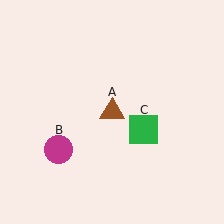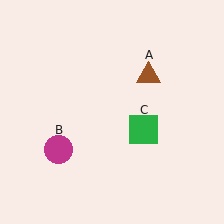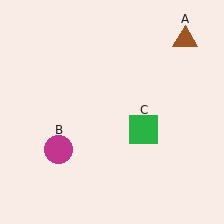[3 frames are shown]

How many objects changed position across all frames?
1 object changed position: brown triangle (object A).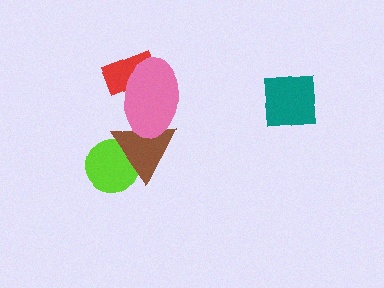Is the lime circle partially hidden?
Yes, it is partially covered by another shape.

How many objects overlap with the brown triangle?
2 objects overlap with the brown triangle.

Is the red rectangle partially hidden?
Yes, it is partially covered by another shape.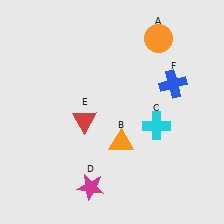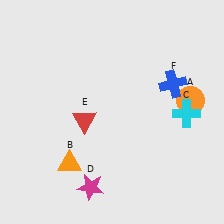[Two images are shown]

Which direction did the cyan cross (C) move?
The cyan cross (C) moved right.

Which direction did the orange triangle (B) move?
The orange triangle (B) moved left.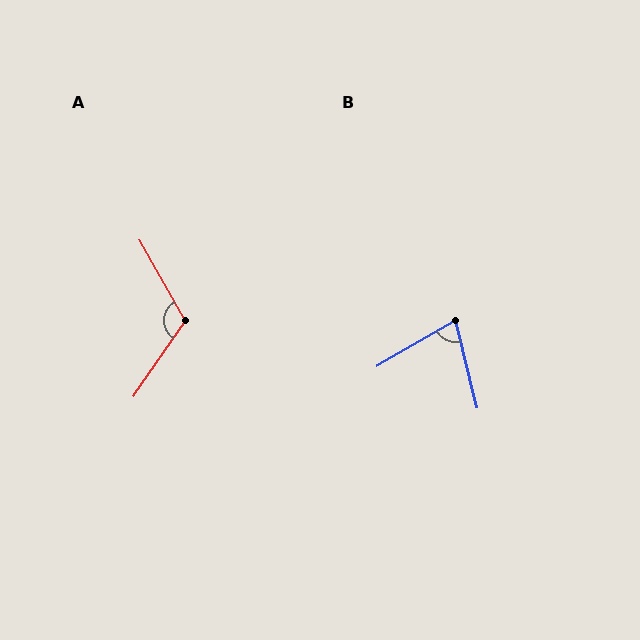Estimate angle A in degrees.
Approximately 116 degrees.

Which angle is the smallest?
B, at approximately 74 degrees.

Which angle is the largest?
A, at approximately 116 degrees.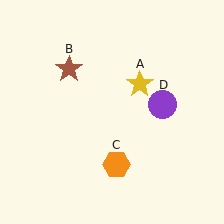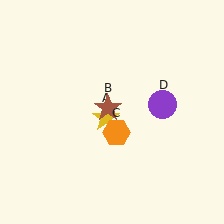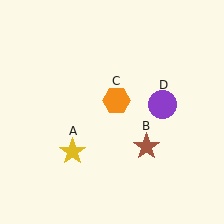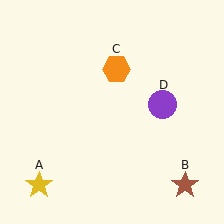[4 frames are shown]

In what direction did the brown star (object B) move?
The brown star (object B) moved down and to the right.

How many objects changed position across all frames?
3 objects changed position: yellow star (object A), brown star (object B), orange hexagon (object C).